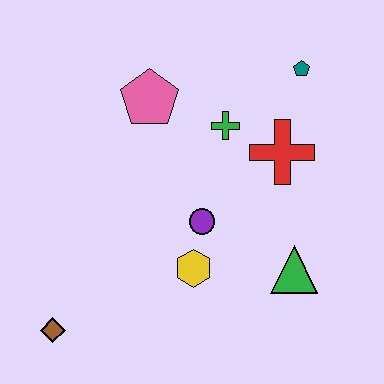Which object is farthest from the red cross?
The brown diamond is farthest from the red cross.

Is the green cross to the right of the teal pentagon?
No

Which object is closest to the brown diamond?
The yellow hexagon is closest to the brown diamond.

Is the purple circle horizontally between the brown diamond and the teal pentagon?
Yes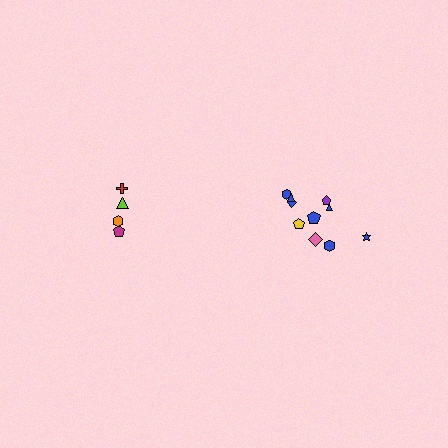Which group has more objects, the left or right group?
The right group.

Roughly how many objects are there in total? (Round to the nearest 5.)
Roughly 15 objects in total.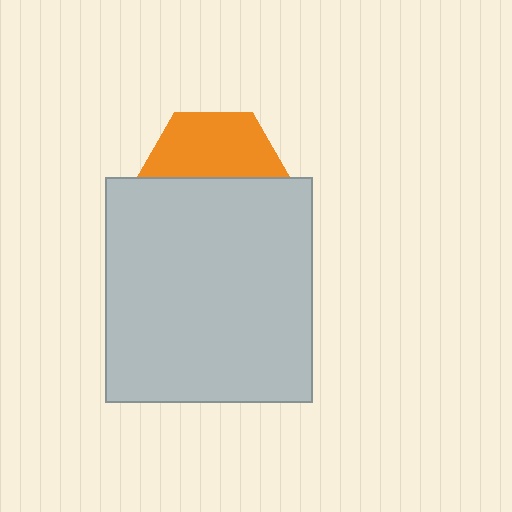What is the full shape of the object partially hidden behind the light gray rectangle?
The partially hidden object is an orange hexagon.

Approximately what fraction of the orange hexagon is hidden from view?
Roughly 53% of the orange hexagon is hidden behind the light gray rectangle.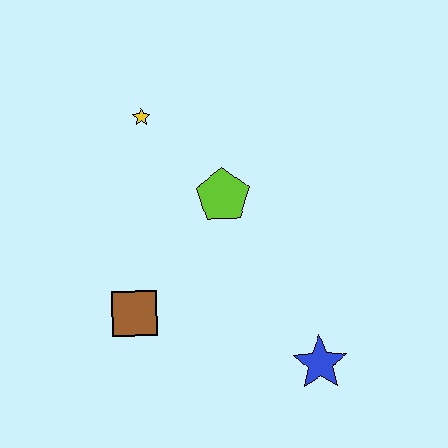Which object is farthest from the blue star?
The yellow star is farthest from the blue star.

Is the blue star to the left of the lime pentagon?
No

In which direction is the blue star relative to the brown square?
The blue star is to the right of the brown square.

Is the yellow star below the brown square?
No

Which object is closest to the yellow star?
The lime pentagon is closest to the yellow star.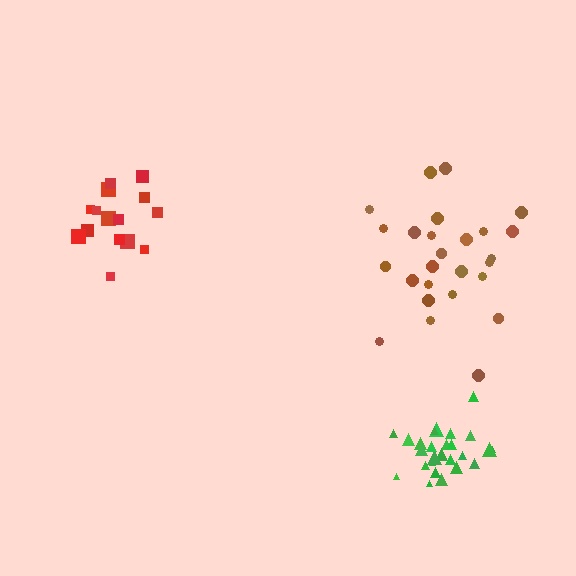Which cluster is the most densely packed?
Green.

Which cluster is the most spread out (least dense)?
Brown.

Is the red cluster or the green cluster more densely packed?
Green.